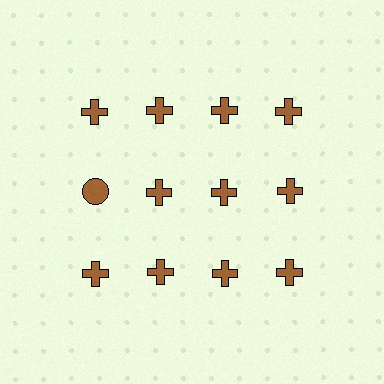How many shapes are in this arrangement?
There are 12 shapes arranged in a grid pattern.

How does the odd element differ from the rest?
It has a different shape: circle instead of cross.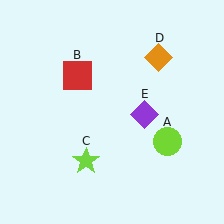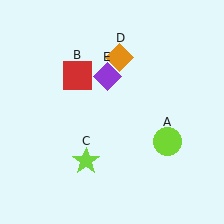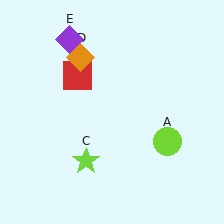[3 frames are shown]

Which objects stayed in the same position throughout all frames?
Lime circle (object A) and red square (object B) and lime star (object C) remained stationary.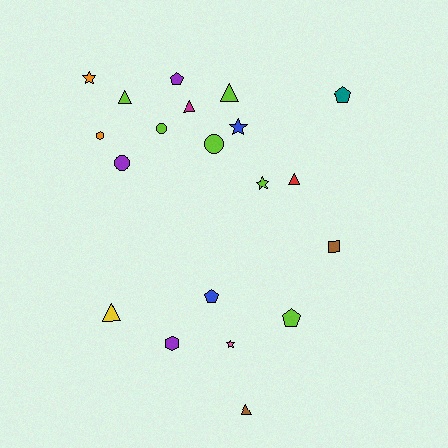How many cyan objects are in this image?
There are no cyan objects.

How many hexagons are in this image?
There are 2 hexagons.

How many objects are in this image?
There are 20 objects.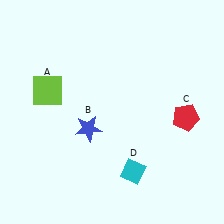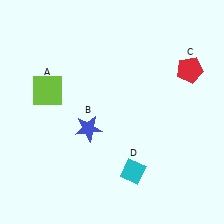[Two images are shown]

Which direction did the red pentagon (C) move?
The red pentagon (C) moved up.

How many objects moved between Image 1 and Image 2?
1 object moved between the two images.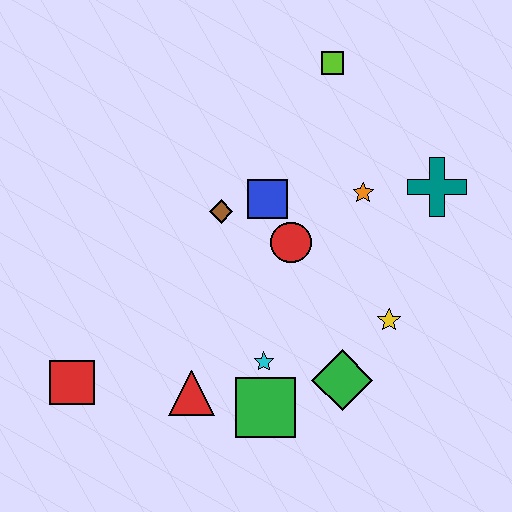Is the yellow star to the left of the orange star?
No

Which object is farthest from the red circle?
The red square is farthest from the red circle.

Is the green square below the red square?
Yes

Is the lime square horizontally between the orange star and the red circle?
Yes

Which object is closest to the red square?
The red triangle is closest to the red square.